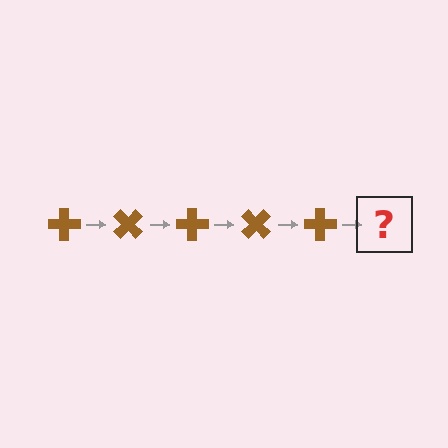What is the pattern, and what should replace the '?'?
The pattern is that the cross rotates 45 degrees each step. The '?' should be a brown cross rotated 225 degrees.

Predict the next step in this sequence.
The next step is a brown cross rotated 225 degrees.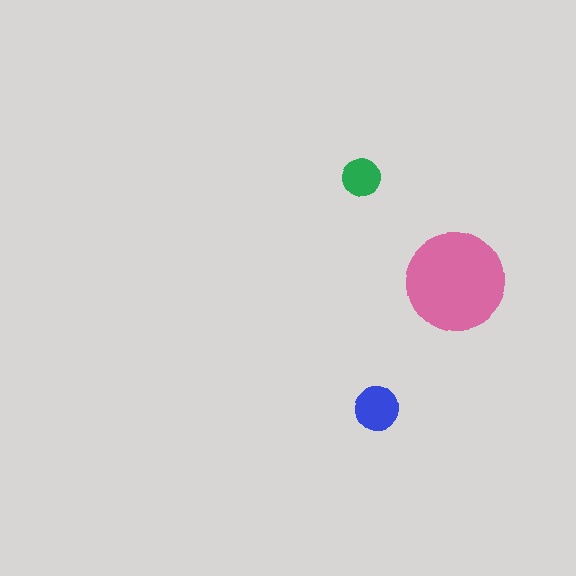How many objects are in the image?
There are 3 objects in the image.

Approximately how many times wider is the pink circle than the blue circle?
About 2 times wider.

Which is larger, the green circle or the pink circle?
The pink one.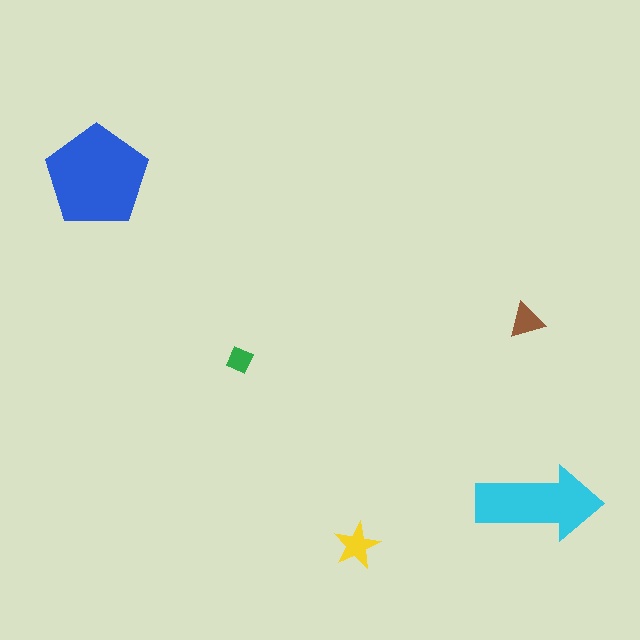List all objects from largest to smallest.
The blue pentagon, the cyan arrow, the yellow star, the brown triangle, the green diamond.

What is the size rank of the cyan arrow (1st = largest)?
2nd.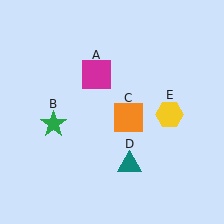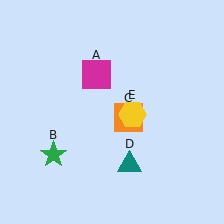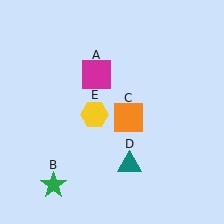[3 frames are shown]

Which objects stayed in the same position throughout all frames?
Magenta square (object A) and orange square (object C) and teal triangle (object D) remained stationary.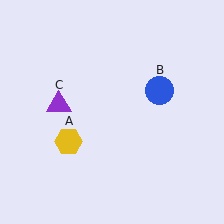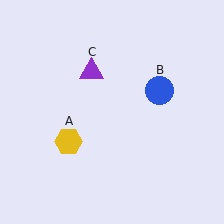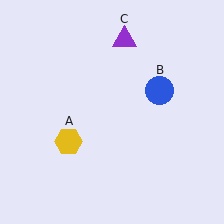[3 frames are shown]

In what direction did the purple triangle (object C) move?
The purple triangle (object C) moved up and to the right.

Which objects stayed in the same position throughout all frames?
Yellow hexagon (object A) and blue circle (object B) remained stationary.